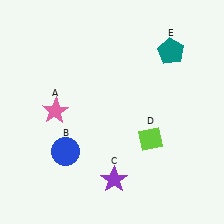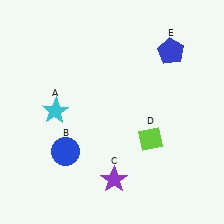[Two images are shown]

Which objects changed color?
A changed from pink to cyan. E changed from teal to blue.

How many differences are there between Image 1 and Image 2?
There are 2 differences between the two images.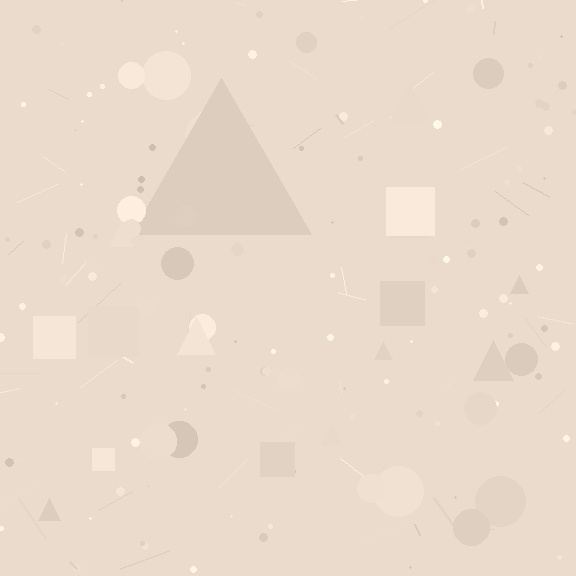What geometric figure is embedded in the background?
A triangle is embedded in the background.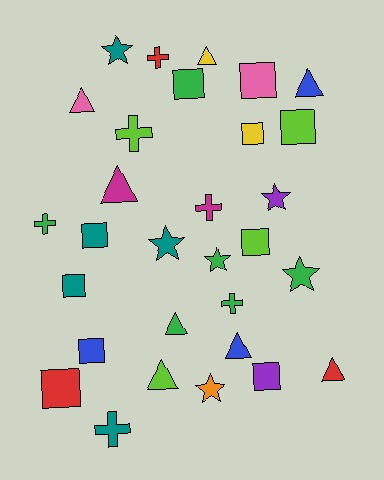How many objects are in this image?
There are 30 objects.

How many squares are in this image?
There are 10 squares.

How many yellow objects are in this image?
There are 2 yellow objects.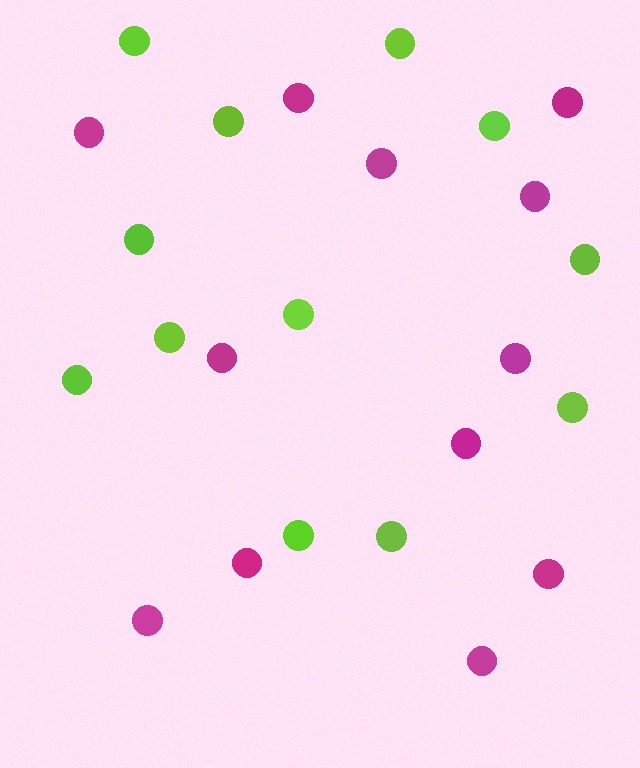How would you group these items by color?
There are 2 groups: one group of magenta circles (12) and one group of lime circles (12).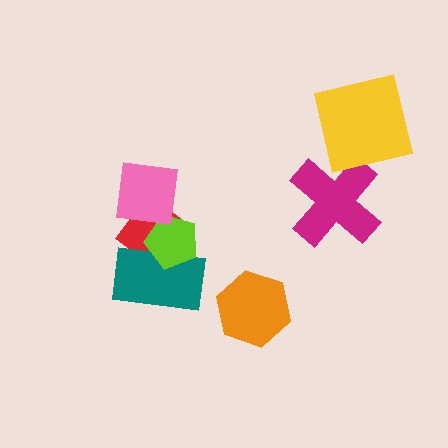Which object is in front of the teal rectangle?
The lime pentagon is in front of the teal rectangle.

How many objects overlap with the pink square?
2 objects overlap with the pink square.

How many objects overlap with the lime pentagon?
3 objects overlap with the lime pentagon.